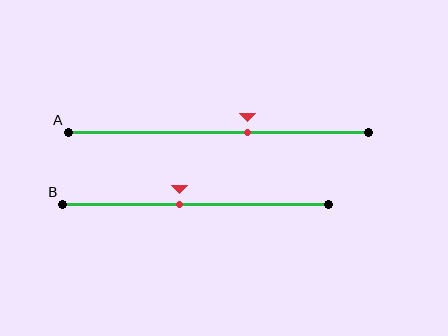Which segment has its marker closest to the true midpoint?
Segment B has its marker closest to the true midpoint.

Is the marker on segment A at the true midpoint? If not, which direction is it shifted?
No, the marker on segment A is shifted to the right by about 10% of the segment length.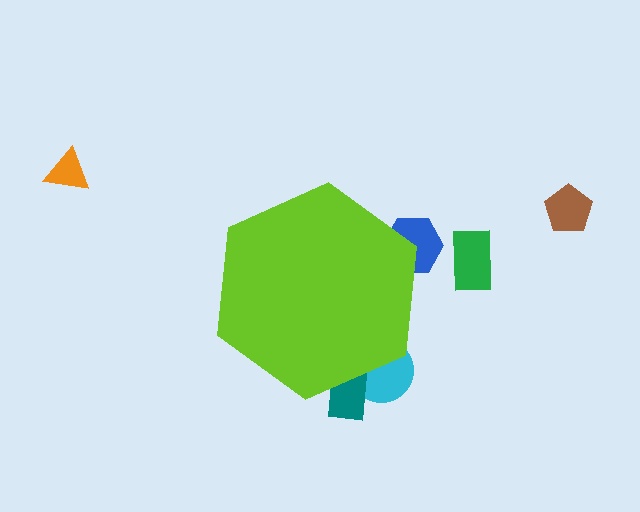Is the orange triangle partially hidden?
No, the orange triangle is fully visible.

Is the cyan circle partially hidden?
Yes, the cyan circle is partially hidden behind the lime hexagon.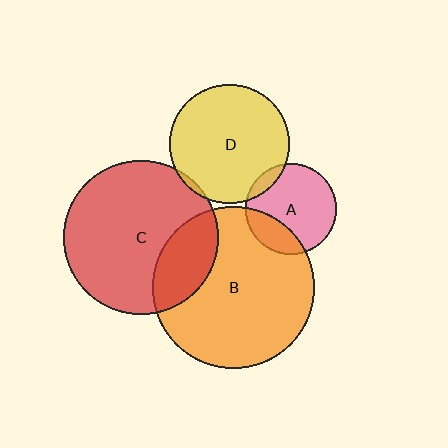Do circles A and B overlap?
Yes.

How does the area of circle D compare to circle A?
Approximately 1.7 times.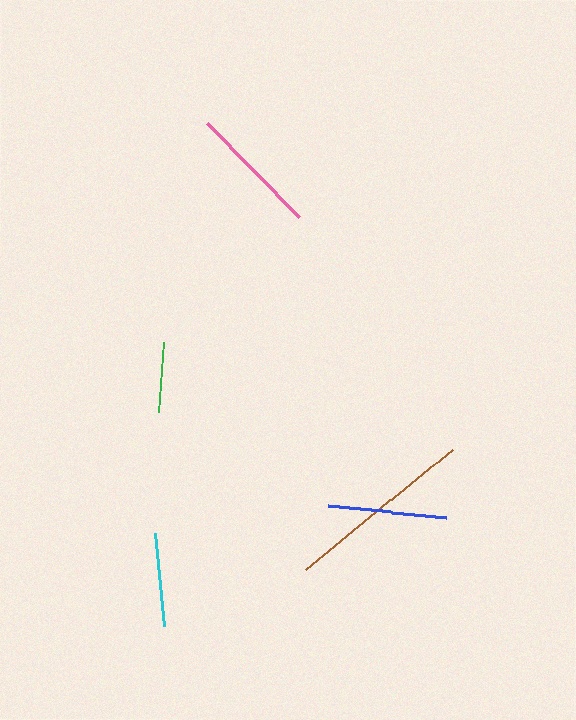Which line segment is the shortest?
The green line is the shortest at approximately 71 pixels.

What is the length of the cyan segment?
The cyan segment is approximately 94 pixels long.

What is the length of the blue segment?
The blue segment is approximately 118 pixels long.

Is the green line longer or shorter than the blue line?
The blue line is longer than the green line.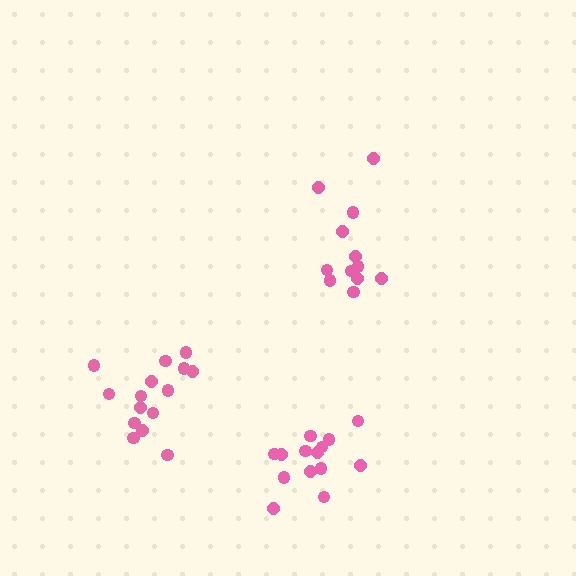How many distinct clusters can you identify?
There are 3 distinct clusters.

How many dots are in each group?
Group 1: 14 dots, Group 2: 12 dots, Group 3: 15 dots (41 total).